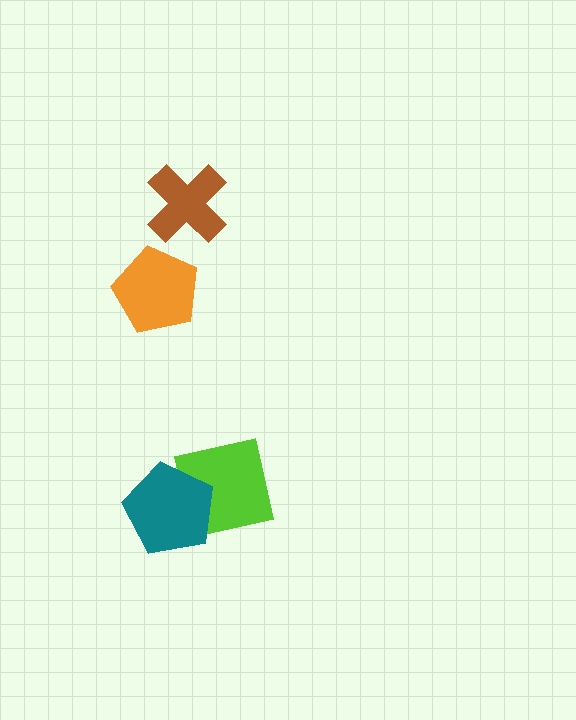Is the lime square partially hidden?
Yes, it is partially covered by another shape.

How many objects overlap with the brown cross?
0 objects overlap with the brown cross.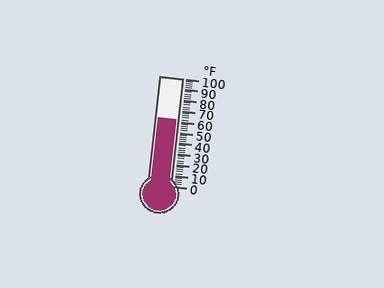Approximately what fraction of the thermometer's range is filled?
The thermometer is filled to approximately 60% of its range.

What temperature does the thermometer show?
The thermometer shows approximately 62°F.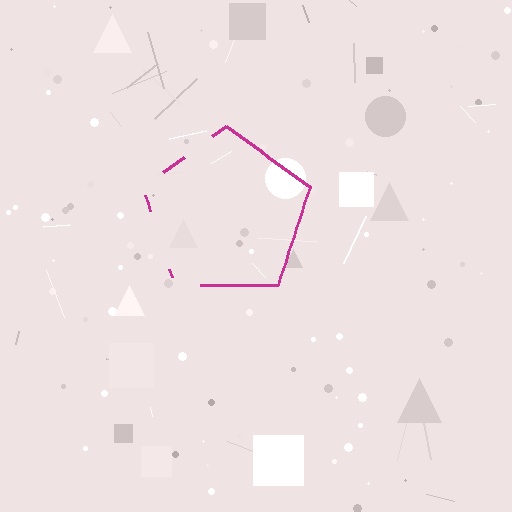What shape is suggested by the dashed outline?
The dashed outline suggests a pentagon.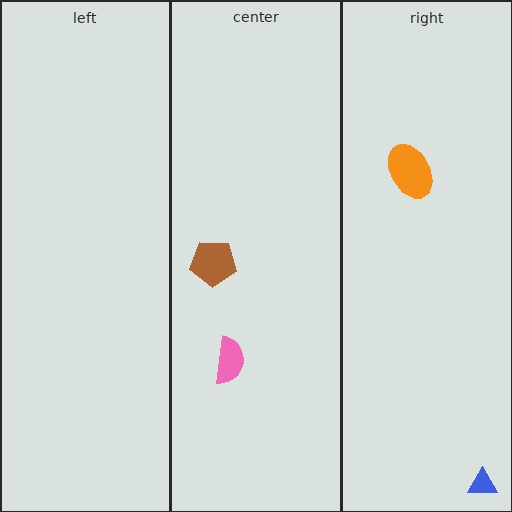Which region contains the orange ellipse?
The right region.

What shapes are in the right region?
The blue triangle, the orange ellipse.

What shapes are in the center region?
The brown pentagon, the pink semicircle.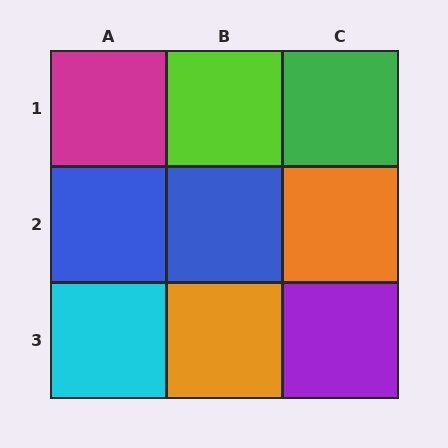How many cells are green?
1 cell is green.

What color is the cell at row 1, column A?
Magenta.